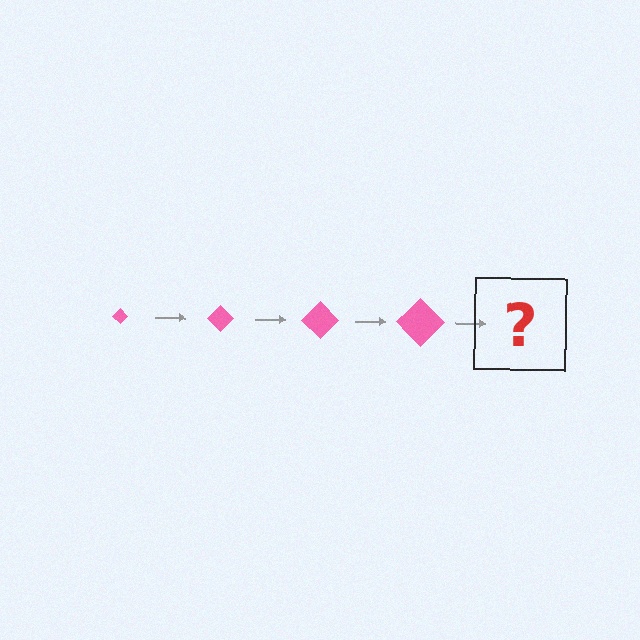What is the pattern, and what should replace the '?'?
The pattern is that the diamond gets progressively larger each step. The '?' should be a pink diamond, larger than the previous one.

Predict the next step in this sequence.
The next step is a pink diamond, larger than the previous one.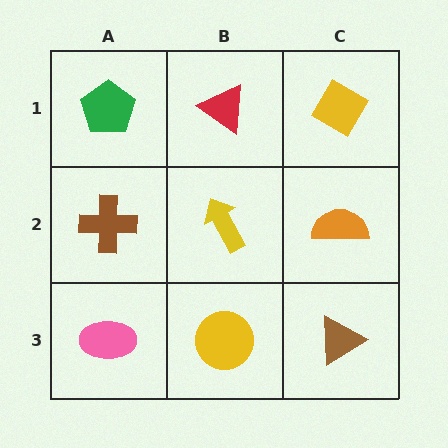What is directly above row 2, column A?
A green pentagon.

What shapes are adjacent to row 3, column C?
An orange semicircle (row 2, column C), a yellow circle (row 3, column B).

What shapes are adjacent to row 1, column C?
An orange semicircle (row 2, column C), a red triangle (row 1, column B).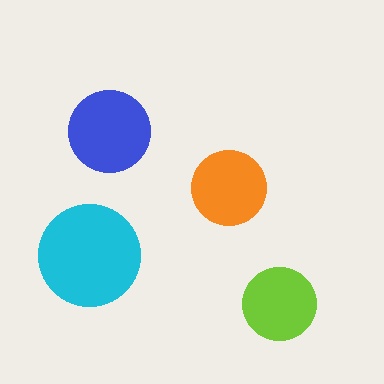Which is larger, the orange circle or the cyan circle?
The cyan one.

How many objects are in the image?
There are 4 objects in the image.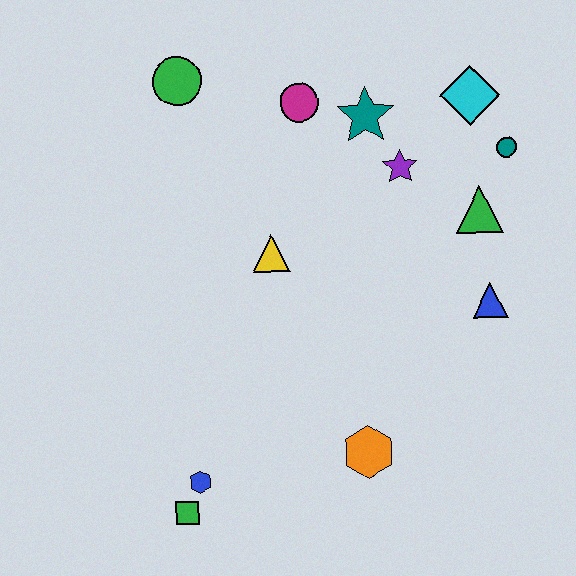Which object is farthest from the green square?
The cyan diamond is farthest from the green square.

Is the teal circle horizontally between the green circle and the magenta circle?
No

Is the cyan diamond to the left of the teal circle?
Yes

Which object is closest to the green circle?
The magenta circle is closest to the green circle.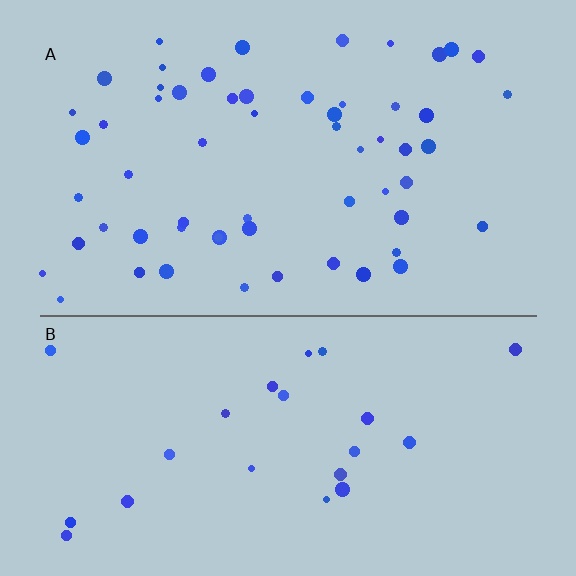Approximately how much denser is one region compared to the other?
Approximately 2.5× — region A over region B.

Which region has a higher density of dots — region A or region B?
A (the top).